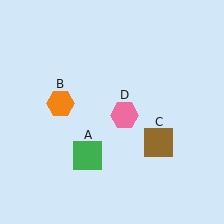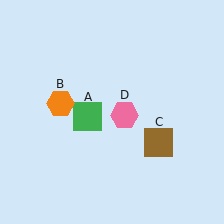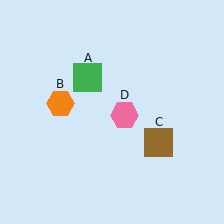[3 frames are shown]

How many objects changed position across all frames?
1 object changed position: green square (object A).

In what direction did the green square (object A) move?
The green square (object A) moved up.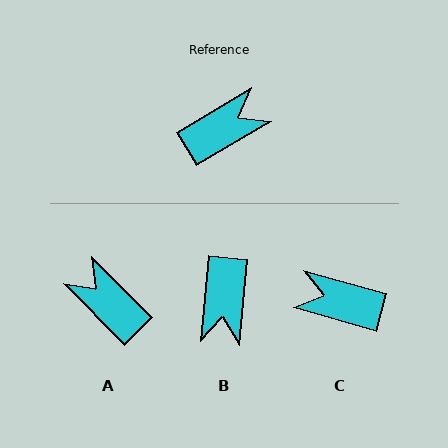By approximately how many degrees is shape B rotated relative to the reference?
Approximately 126 degrees clockwise.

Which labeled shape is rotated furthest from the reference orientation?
C, about 133 degrees away.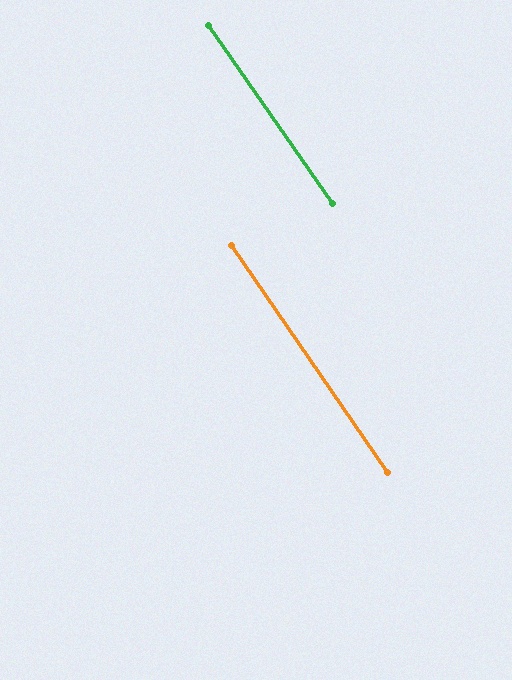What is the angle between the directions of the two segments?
Approximately 0 degrees.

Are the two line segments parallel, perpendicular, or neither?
Parallel — their directions differ by only 0.4°.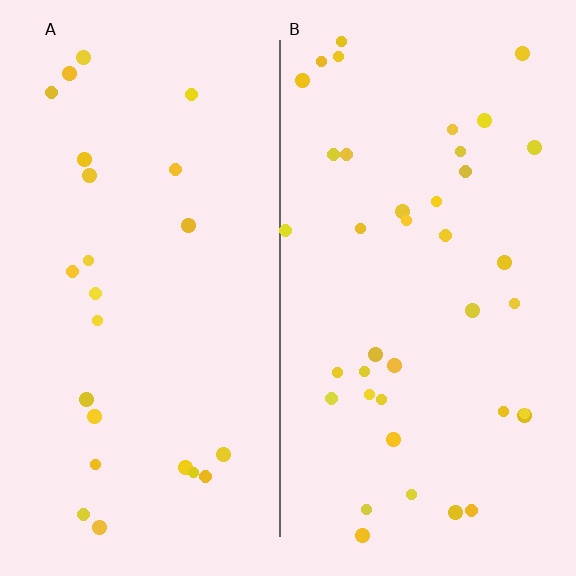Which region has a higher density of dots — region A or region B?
B (the right).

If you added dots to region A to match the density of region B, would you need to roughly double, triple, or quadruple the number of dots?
Approximately double.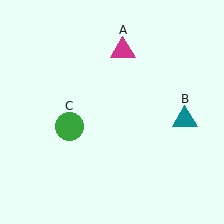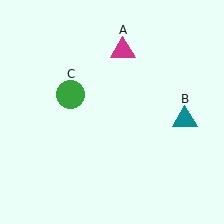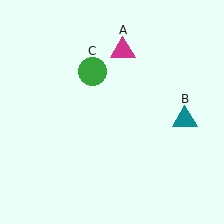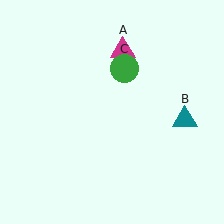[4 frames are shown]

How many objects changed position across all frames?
1 object changed position: green circle (object C).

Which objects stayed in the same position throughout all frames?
Magenta triangle (object A) and teal triangle (object B) remained stationary.